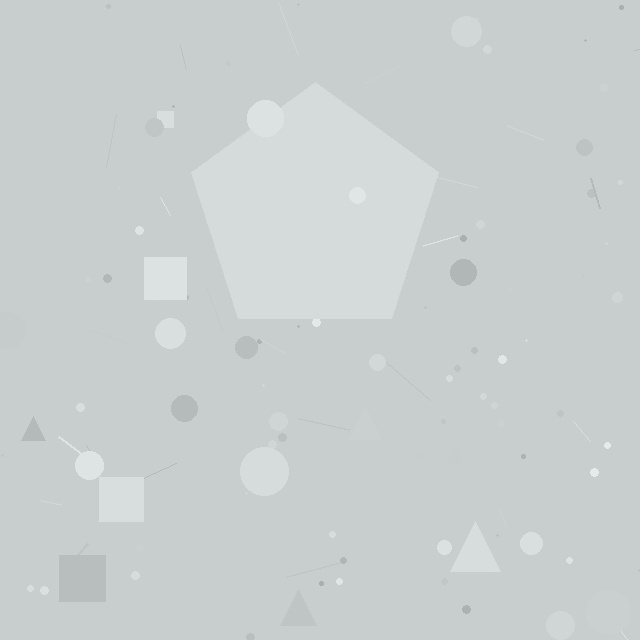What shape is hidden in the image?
A pentagon is hidden in the image.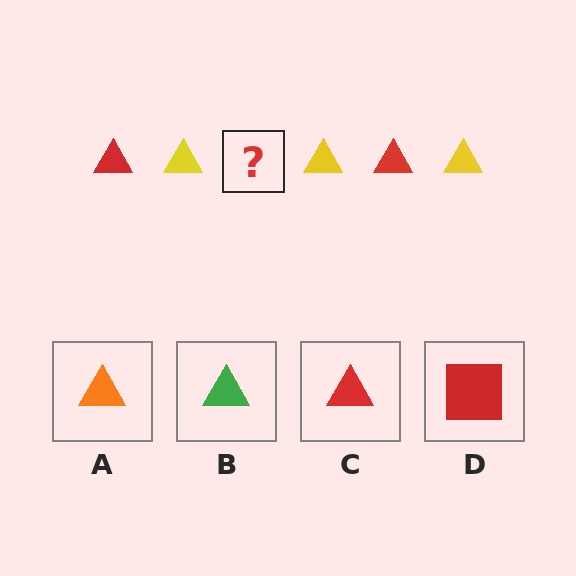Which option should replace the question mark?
Option C.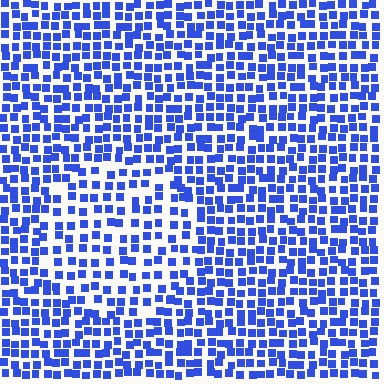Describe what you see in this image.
The image contains small blue elements arranged at two different densities. A circle-shaped region is visible where the elements are less densely packed than the surrounding area.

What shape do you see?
I see a circle.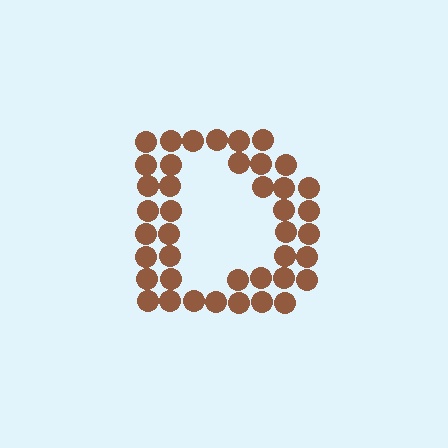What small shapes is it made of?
It is made of small circles.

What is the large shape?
The large shape is the letter D.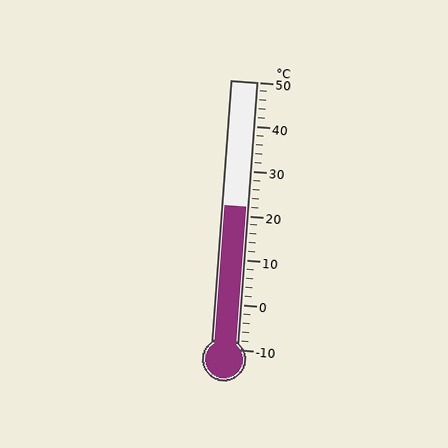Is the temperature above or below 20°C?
The temperature is above 20°C.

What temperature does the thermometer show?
The thermometer shows approximately 22°C.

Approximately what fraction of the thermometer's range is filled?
The thermometer is filled to approximately 55% of its range.